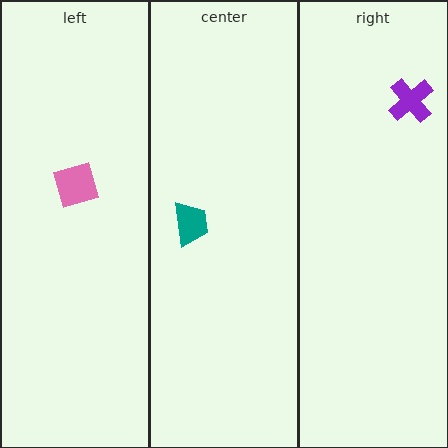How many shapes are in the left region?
1.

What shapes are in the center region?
The teal trapezoid.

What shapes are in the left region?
The pink square.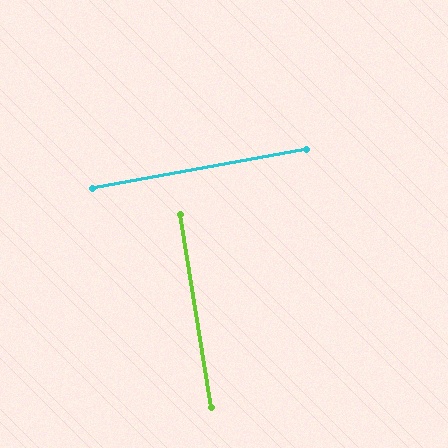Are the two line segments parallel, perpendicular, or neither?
Perpendicular — they meet at approximately 88°.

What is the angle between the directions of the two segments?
Approximately 88 degrees.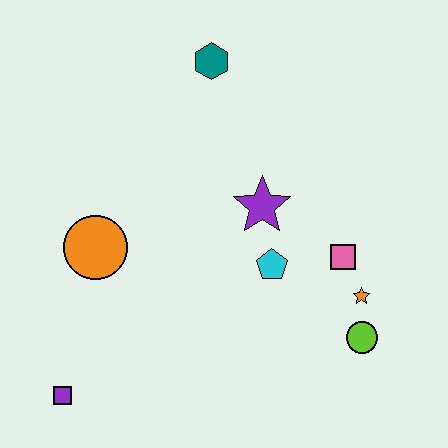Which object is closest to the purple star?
The cyan pentagon is closest to the purple star.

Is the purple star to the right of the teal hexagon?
Yes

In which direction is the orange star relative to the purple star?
The orange star is to the right of the purple star.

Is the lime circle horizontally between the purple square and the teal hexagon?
No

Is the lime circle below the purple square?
No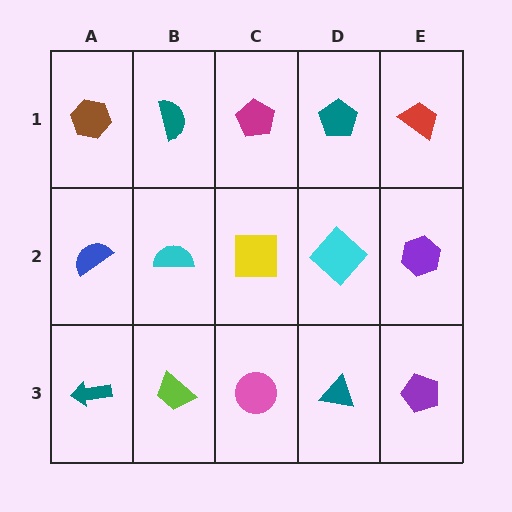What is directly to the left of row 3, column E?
A teal triangle.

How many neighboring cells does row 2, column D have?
4.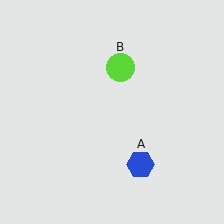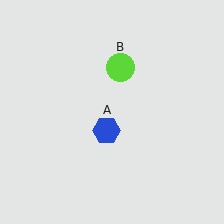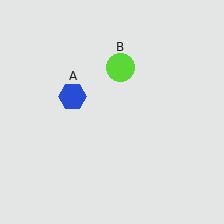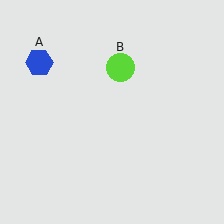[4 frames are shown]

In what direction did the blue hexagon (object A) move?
The blue hexagon (object A) moved up and to the left.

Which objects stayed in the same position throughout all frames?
Lime circle (object B) remained stationary.